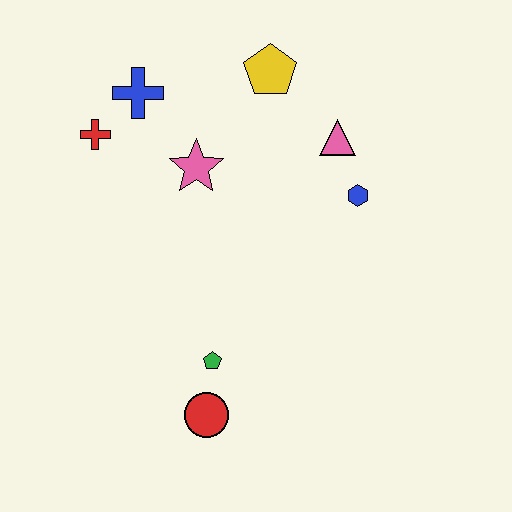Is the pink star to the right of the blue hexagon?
No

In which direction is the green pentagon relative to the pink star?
The green pentagon is below the pink star.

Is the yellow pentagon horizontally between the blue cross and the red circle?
No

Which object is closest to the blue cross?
The red cross is closest to the blue cross.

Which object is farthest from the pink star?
The red circle is farthest from the pink star.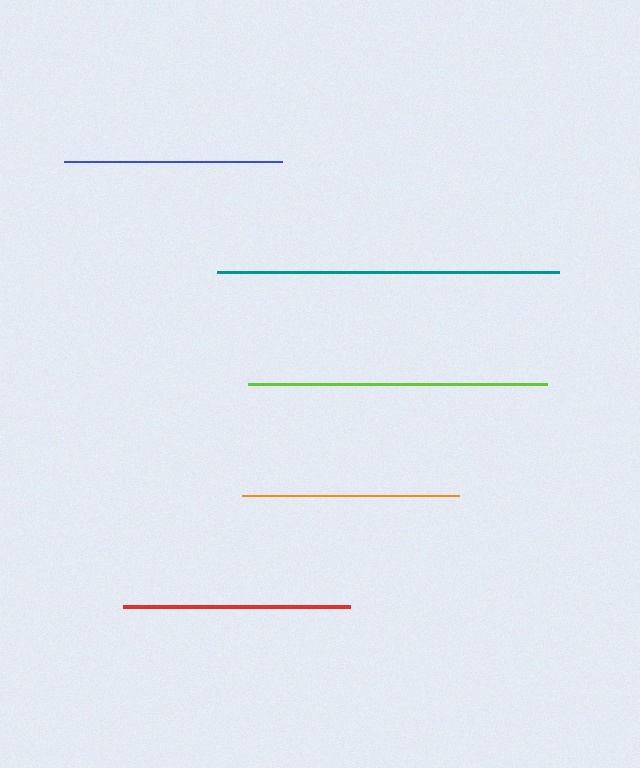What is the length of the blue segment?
The blue segment is approximately 219 pixels long.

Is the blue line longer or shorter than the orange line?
The blue line is longer than the orange line.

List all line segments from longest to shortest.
From longest to shortest: teal, lime, red, blue, orange.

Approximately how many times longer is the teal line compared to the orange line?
The teal line is approximately 1.6 times the length of the orange line.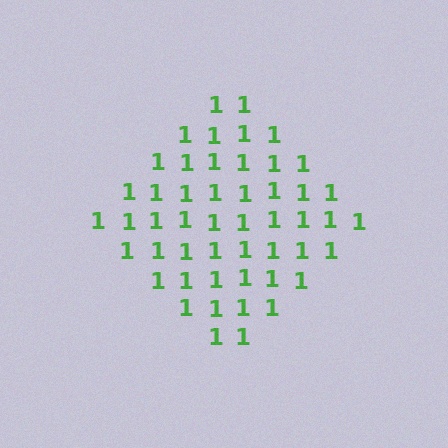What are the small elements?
The small elements are digit 1's.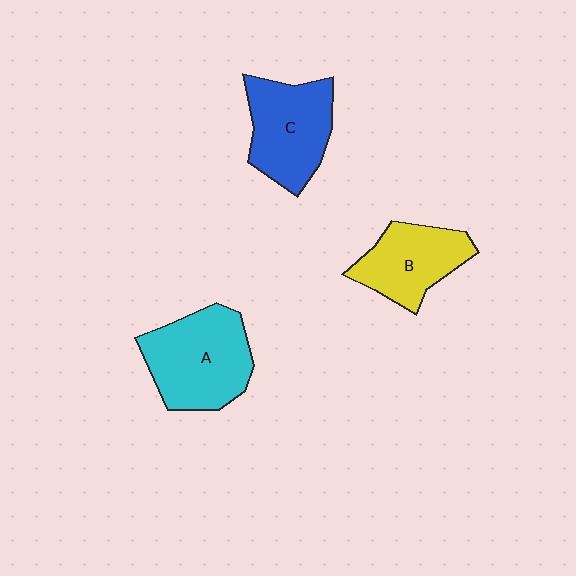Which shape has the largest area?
Shape A (cyan).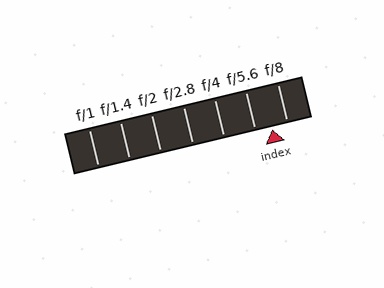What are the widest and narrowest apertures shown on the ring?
The widest aperture shown is f/1 and the narrowest is f/8.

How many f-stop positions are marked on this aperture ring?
There are 7 f-stop positions marked.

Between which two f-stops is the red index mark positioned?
The index mark is between f/5.6 and f/8.